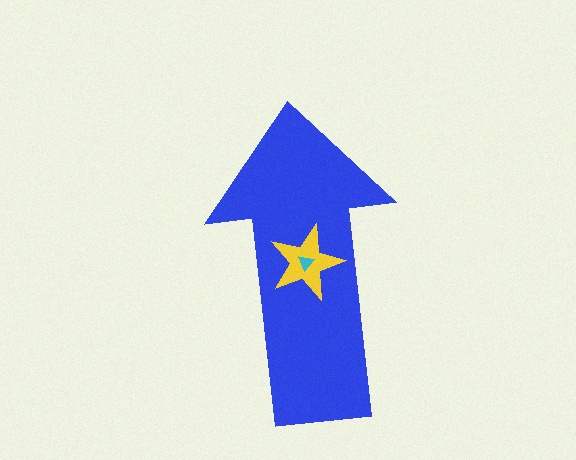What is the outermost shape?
The blue arrow.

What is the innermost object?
The cyan triangle.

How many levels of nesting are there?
3.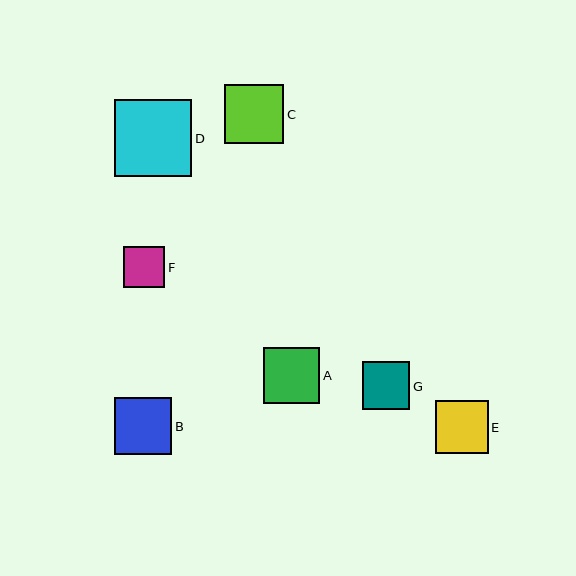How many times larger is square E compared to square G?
Square E is approximately 1.1 times the size of square G.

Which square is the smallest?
Square F is the smallest with a size of approximately 41 pixels.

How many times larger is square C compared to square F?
Square C is approximately 1.4 times the size of square F.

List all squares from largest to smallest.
From largest to smallest: D, C, B, A, E, G, F.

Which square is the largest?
Square D is the largest with a size of approximately 77 pixels.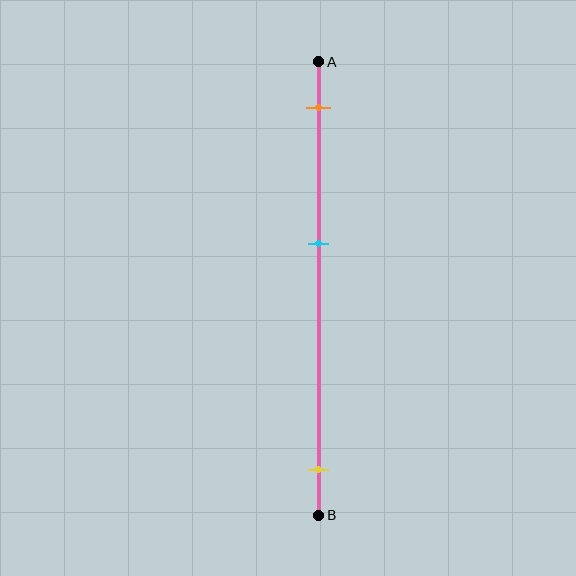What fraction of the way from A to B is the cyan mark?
The cyan mark is approximately 40% (0.4) of the way from A to B.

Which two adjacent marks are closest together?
The orange and cyan marks are the closest adjacent pair.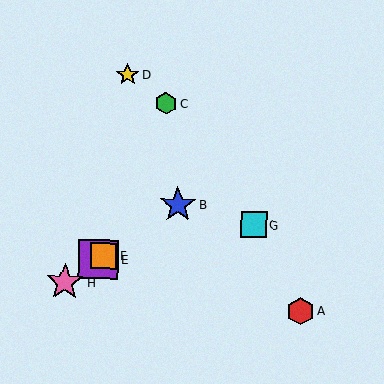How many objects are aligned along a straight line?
4 objects (B, E, F, H) are aligned along a straight line.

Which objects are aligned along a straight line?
Objects B, E, F, H are aligned along a straight line.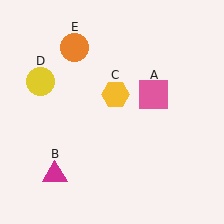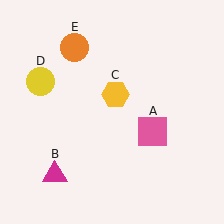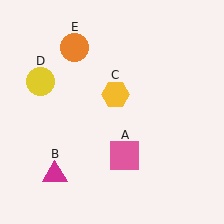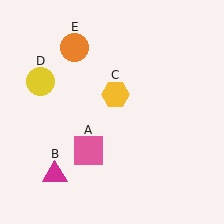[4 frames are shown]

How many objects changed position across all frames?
1 object changed position: pink square (object A).